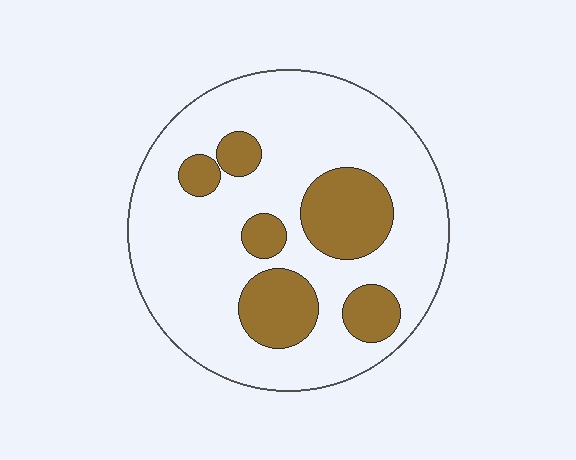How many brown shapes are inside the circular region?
6.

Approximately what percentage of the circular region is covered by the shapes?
Approximately 25%.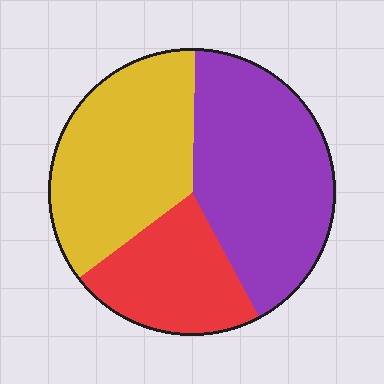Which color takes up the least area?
Red, at roughly 20%.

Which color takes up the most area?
Purple, at roughly 40%.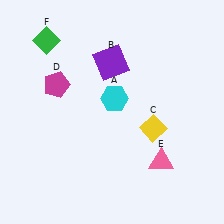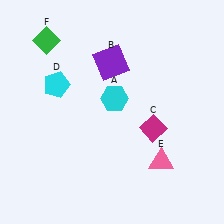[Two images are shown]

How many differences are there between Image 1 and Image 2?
There are 2 differences between the two images.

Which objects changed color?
C changed from yellow to magenta. D changed from magenta to cyan.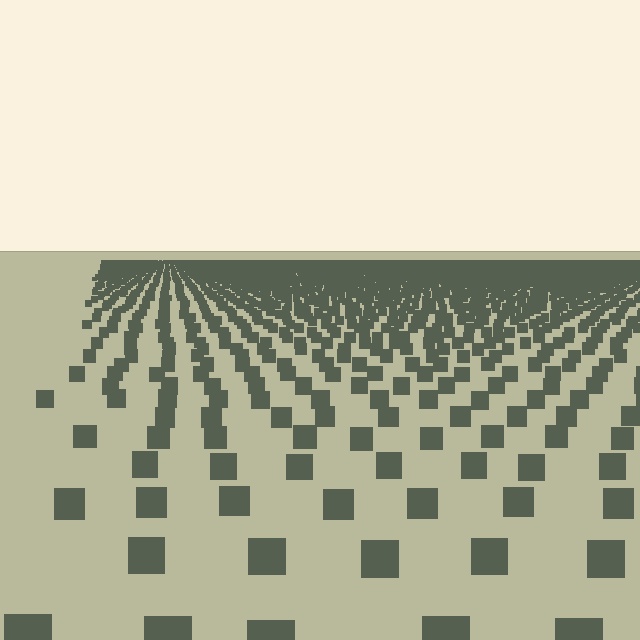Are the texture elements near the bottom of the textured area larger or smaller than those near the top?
Larger. Near the bottom, elements are closer to the viewer and appear at a bigger on-screen size.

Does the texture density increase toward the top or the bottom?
Density increases toward the top.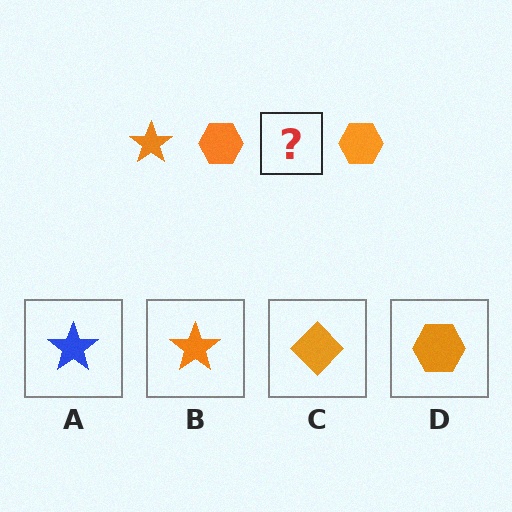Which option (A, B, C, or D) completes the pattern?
B.